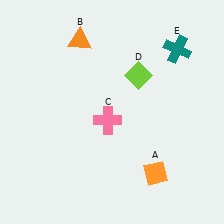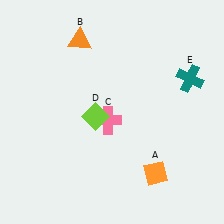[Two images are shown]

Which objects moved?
The objects that moved are: the lime diamond (D), the teal cross (E).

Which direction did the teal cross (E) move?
The teal cross (E) moved down.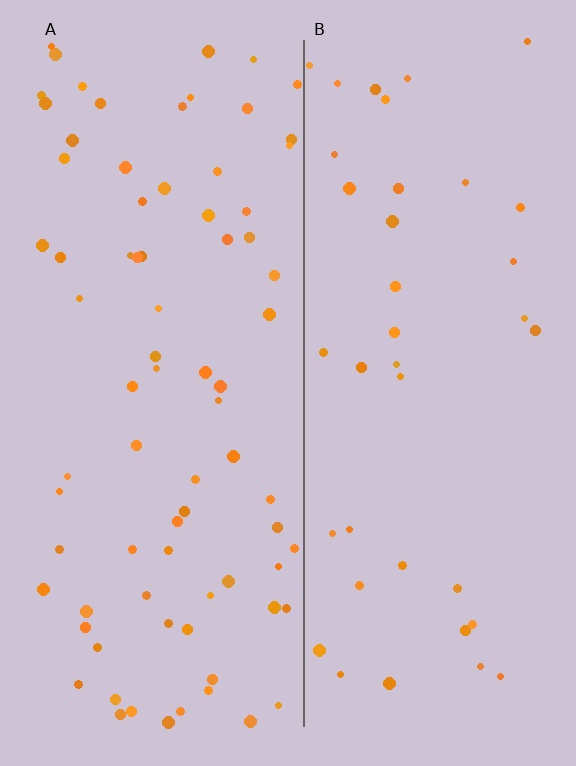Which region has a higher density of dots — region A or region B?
A (the left).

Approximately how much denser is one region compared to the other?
Approximately 2.0× — region A over region B.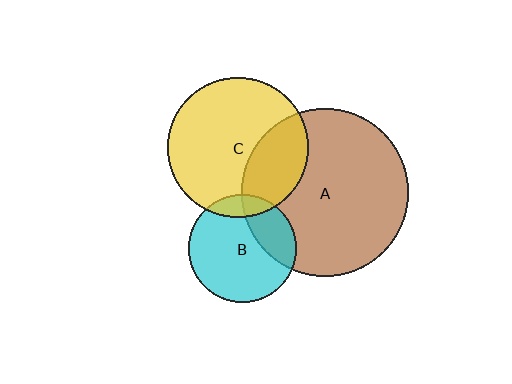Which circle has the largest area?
Circle A (brown).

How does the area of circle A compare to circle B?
Approximately 2.4 times.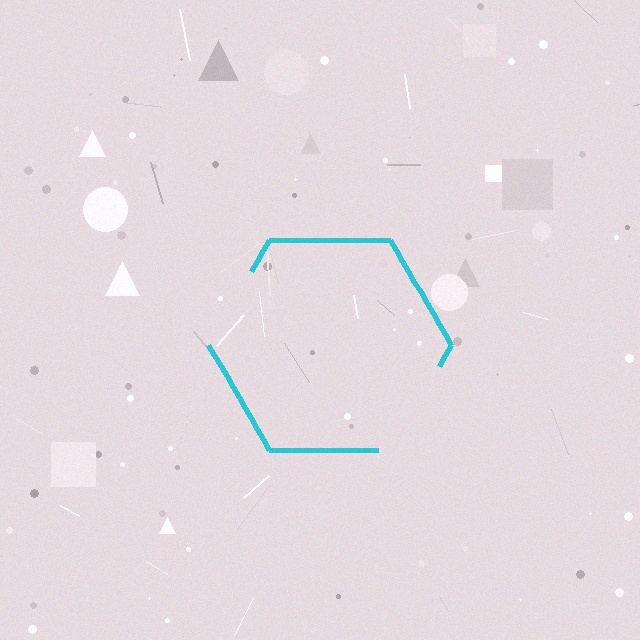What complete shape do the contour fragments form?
The contour fragments form a hexagon.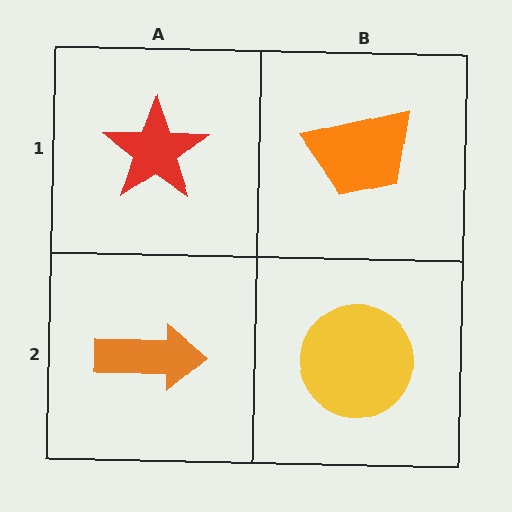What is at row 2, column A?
An orange arrow.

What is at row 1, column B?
An orange trapezoid.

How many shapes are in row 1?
2 shapes.